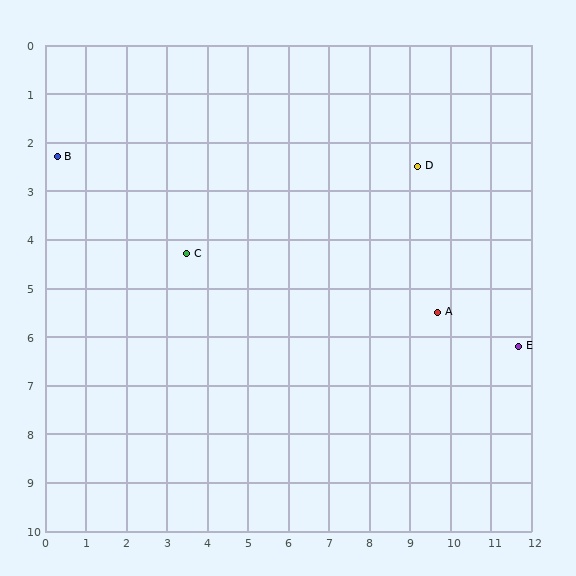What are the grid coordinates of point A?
Point A is at approximately (9.7, 5.5).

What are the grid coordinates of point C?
Point C is at approximately (3.5, 4.3).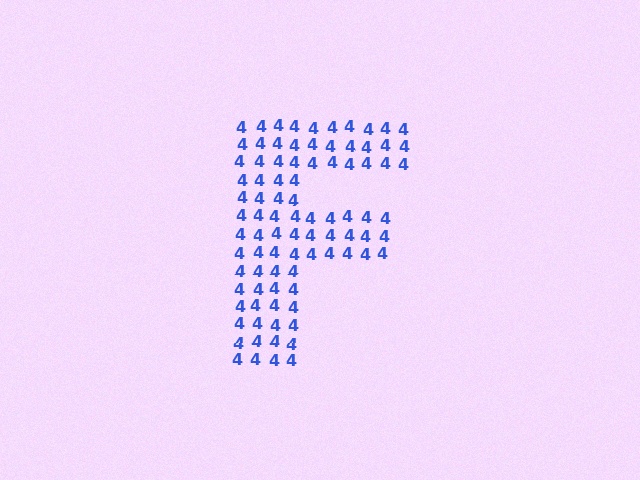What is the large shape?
The large shape is the letter F.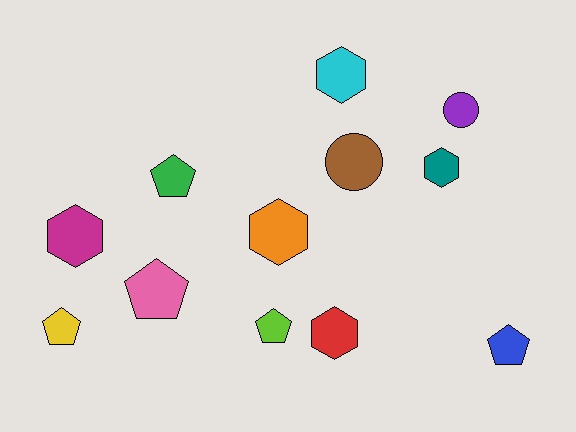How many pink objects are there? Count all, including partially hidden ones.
There is 1 pink object.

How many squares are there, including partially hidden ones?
There are no squares.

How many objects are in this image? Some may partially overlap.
There are 12 objects.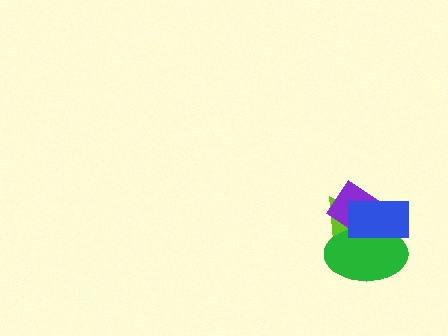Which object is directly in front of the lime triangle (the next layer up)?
The purple diamond is directly in front of the lime triangle.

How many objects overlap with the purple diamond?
3 objects overlap with the purple diamond.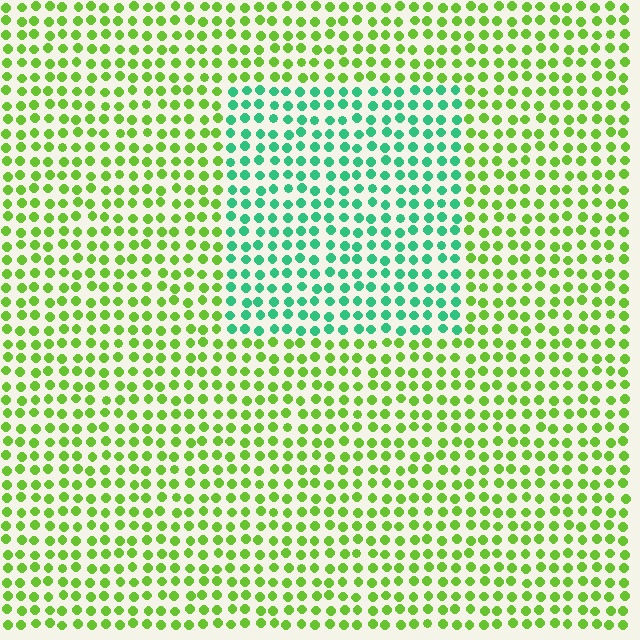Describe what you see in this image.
The image is filled with small lime elements in a uniform arrangement. A rectangle-shaped region is visible where the elements are tinted to a slightly different hue, forming a subtle color boundary.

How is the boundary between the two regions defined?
The boundary is defined purely by a slight shift in hue (about 55 degrees). Spacing, size, and orientation are identical on both sides.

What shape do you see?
I see a rectangle.